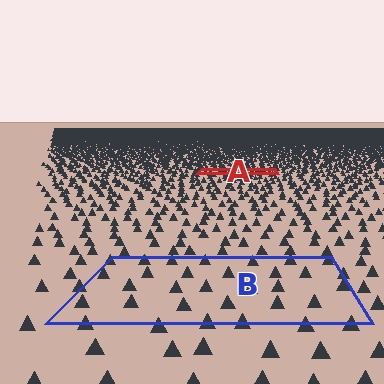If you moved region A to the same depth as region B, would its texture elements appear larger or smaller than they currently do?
They would appear larger. At a closer depth, the same texture elements are projected at a bigger on-screen size.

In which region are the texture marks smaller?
The texture marks are smaller in region A, because it is farther away.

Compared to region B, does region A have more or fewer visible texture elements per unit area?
Region A has more texture elements per unit area — they are packed more densely because it is farther away.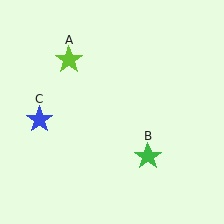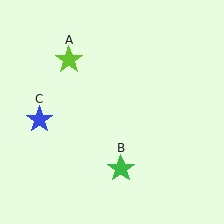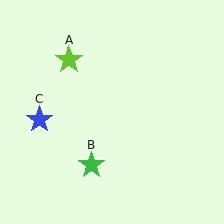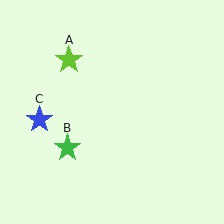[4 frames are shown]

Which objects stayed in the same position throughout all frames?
Lime star (object A) and blue star (object C) remained stationary.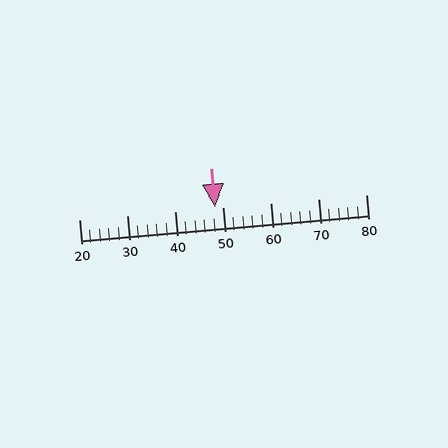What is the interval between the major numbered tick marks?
The major tick marks are spaced 10 units apart.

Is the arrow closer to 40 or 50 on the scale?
The arrow is closer to 50.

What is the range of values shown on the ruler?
The ruler shows values from 20 to 80.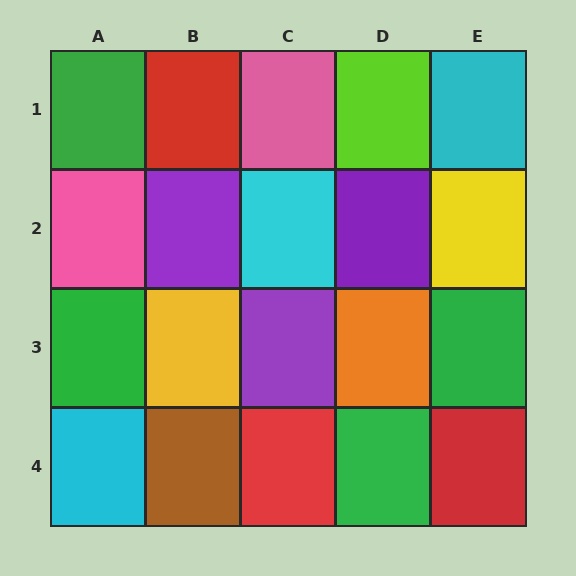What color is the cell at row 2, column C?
Cyan.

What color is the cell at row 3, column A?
Green.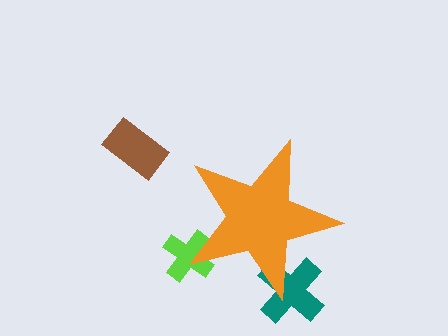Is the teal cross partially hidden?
Yes, the teal cross is partially hidden behind the orange star.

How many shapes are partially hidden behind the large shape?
2 shapes are partially hidden.